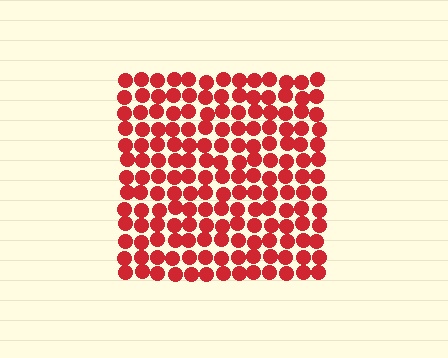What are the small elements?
The small elements are circles.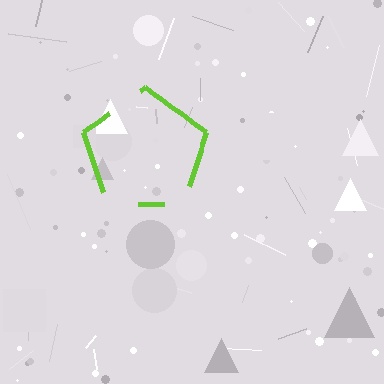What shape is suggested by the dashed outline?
The dashed outline suggests a pentagon.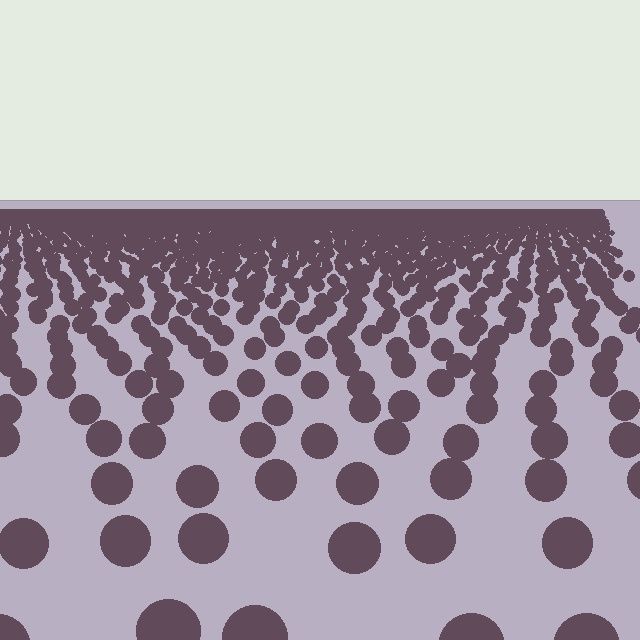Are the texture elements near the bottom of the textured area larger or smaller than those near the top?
Larger. Near the bottom, elements are closer to the viewer and appear at a bigger on-screen size.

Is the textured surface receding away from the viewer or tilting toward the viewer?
The surface is receding away from the viewer. Texture elements get smaller and denser toward the top.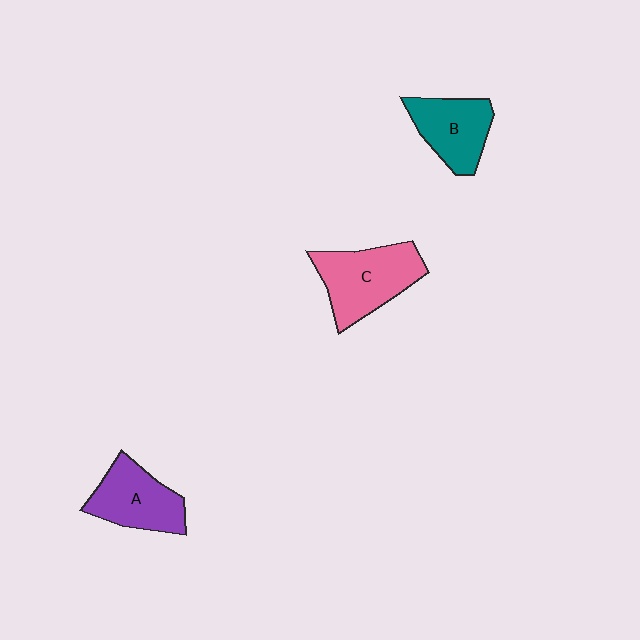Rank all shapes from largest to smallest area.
From largest to smallest: C (pink), A (purple), B (teal).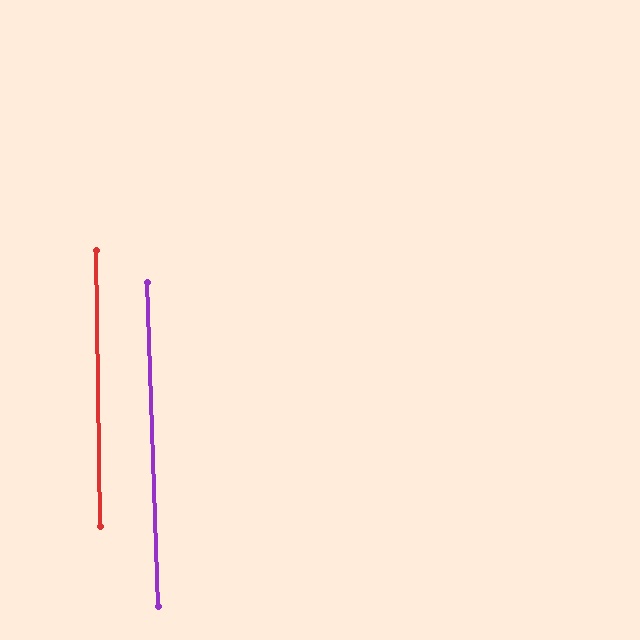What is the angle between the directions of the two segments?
Approximately 1 degree.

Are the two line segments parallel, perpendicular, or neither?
Parallel — their directions differ by only 1.4°.